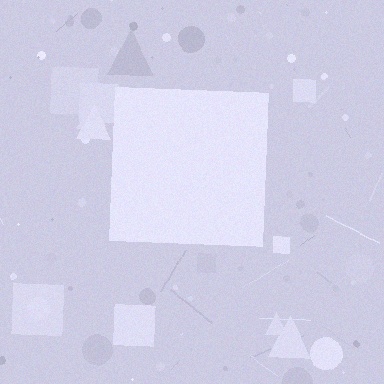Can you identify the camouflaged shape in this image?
The camouflaged shape is a square.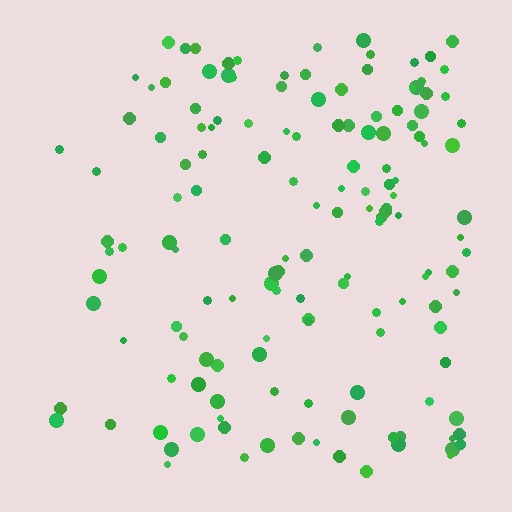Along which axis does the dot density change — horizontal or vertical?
Horizontal.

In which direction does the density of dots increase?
From left to right, with the right side densest.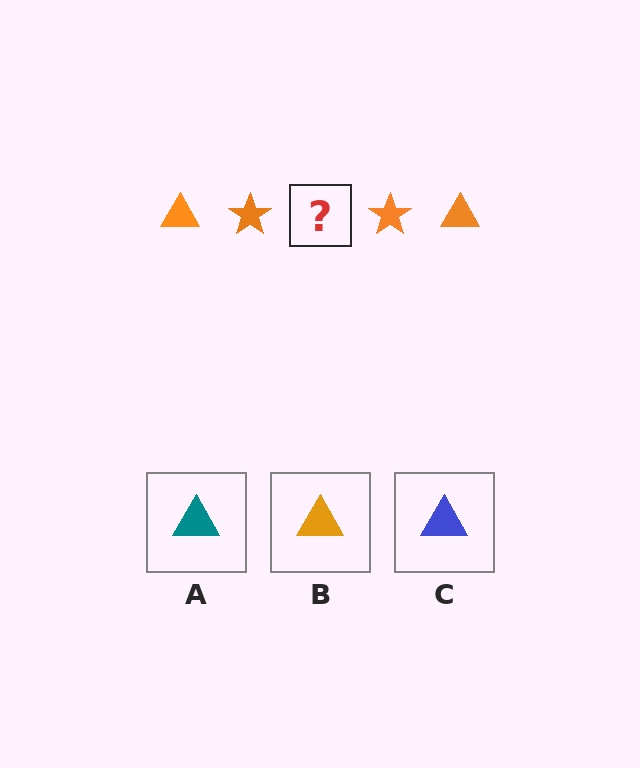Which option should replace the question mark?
Option B.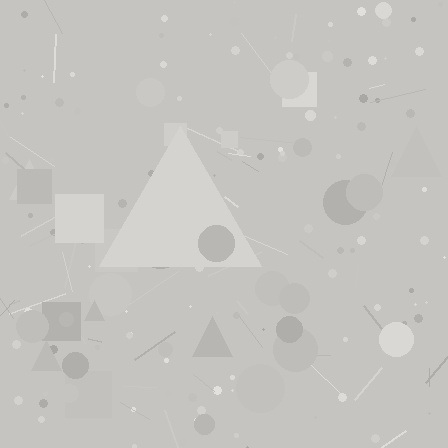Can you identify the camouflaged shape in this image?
The camouflaged shape is a triangle.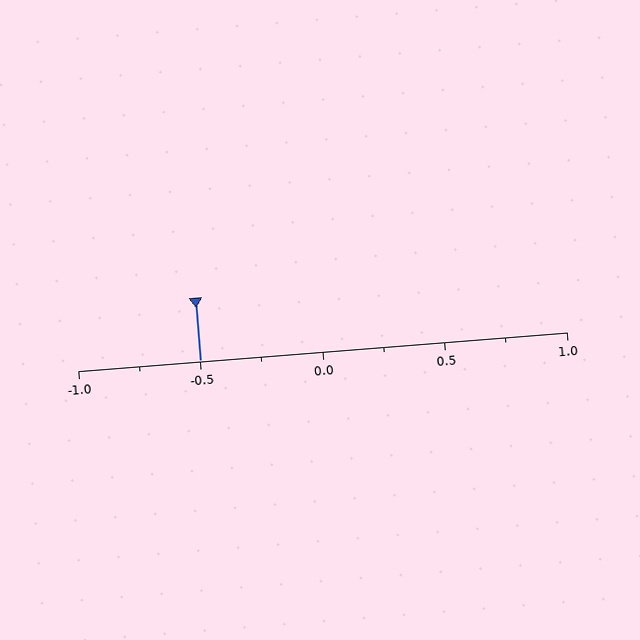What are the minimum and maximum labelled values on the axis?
The axis runs from -1.0 to 1.0.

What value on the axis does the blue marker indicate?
The marker indicates approximately -0.5.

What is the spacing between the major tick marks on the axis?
The major ticks are spaced 0.5 apart.